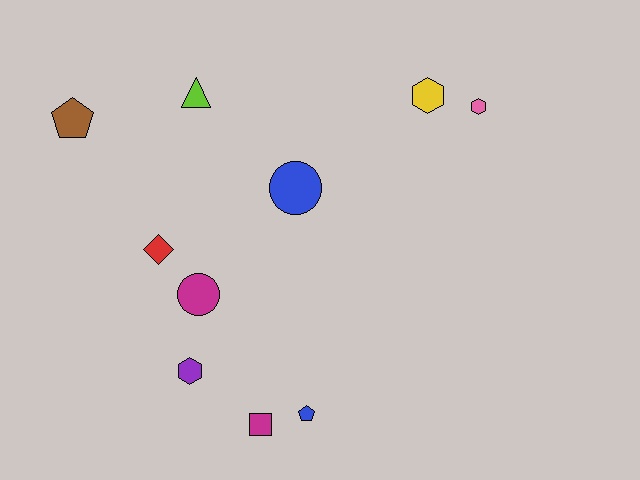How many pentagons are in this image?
There are 2 pentagons.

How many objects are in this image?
There are 10 objects.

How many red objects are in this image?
There is 1 red object.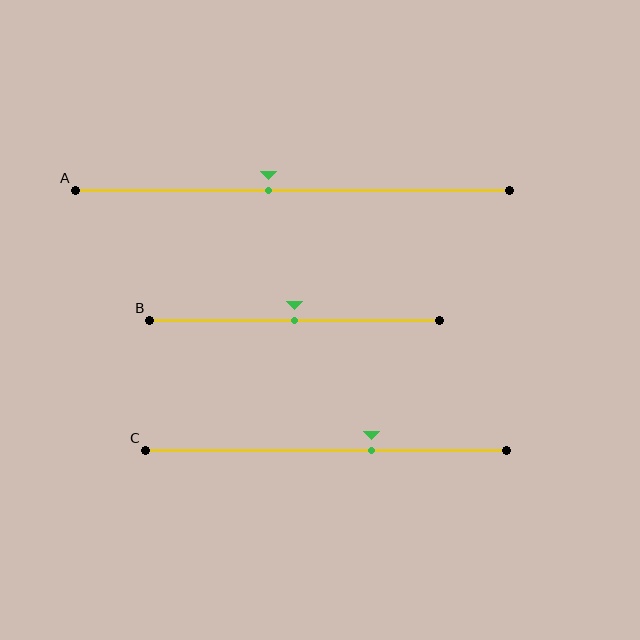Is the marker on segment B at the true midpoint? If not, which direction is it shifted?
Yes, the marker on segment B is at the true midpoint.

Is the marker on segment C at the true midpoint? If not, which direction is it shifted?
No, the marker on segment C is shifted to the right by about 13% of the segment length.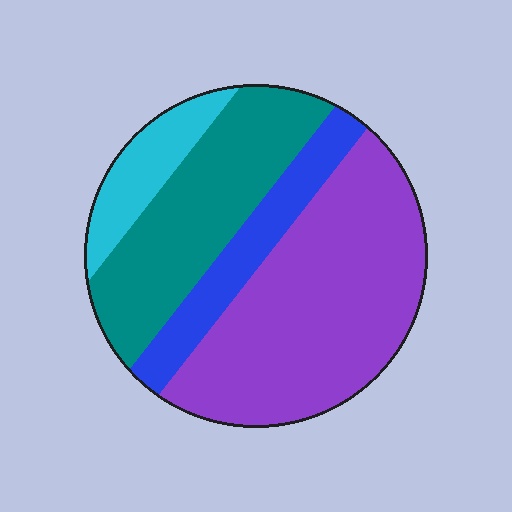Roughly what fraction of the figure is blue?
Blue takes up less than a quarter of the figure.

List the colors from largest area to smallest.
From largest to smallest: purple, teal, blue, cyan.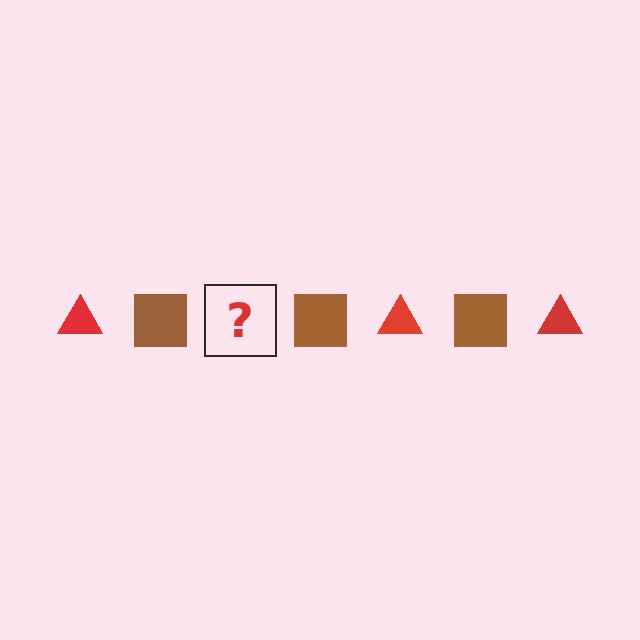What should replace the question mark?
The question mark should be replaced with a red triangle.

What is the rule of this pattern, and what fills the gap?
The rule is that the pattern alternates between red triangle and brown square. The gap should be filled with a red triangle.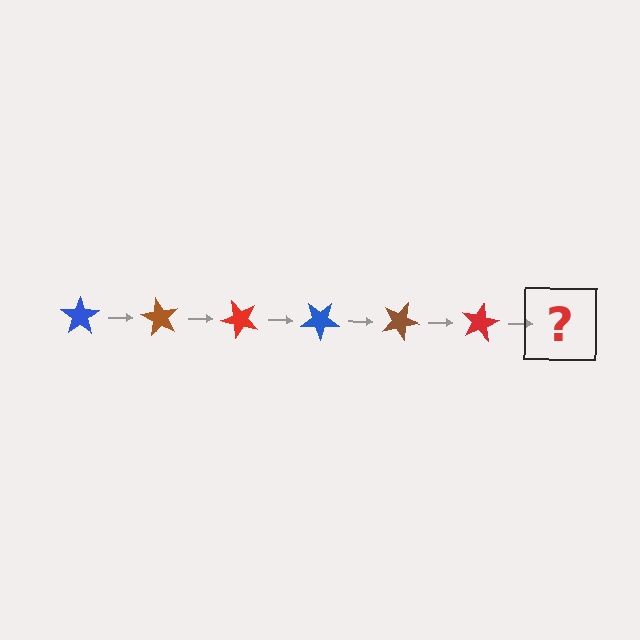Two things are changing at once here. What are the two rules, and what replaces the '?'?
The two rules are that it rotates 60 degrees each step and the color cycles through blue, brown, and red. The '?' should be a blue star, rotated 360 degrees from the start.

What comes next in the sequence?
The next element should be a blue star, rotated 360 degrees from the start.